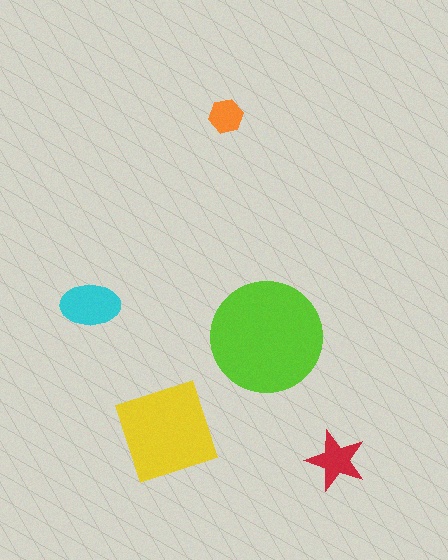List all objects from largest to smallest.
The lime circle, the yellow diamond, the cyan ellipse, the red star, the orange hexagon.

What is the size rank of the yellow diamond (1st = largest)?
2nd.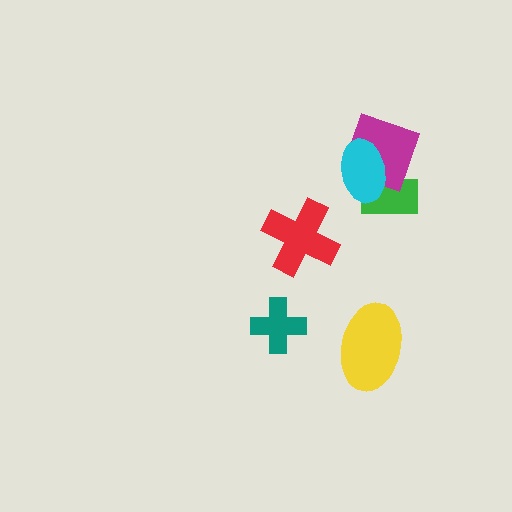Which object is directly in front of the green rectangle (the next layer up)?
The magenta diamond is directly in front of the green rectangle.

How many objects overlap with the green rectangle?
2 objects overlap with the green rectangle.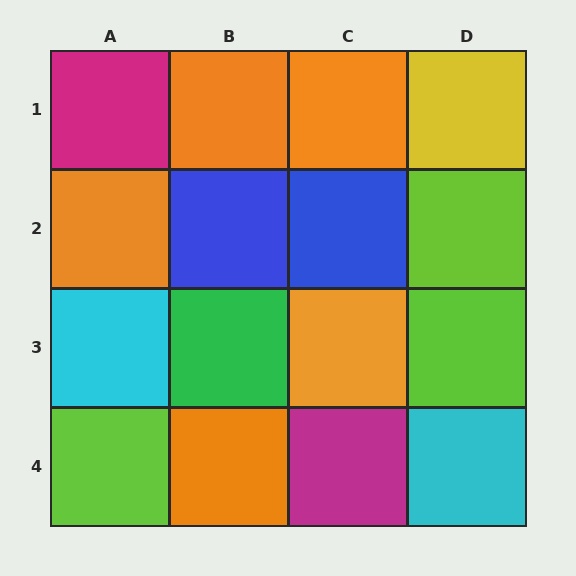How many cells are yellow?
1 cell is yellow.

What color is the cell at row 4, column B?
Orange.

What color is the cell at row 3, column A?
Cyan.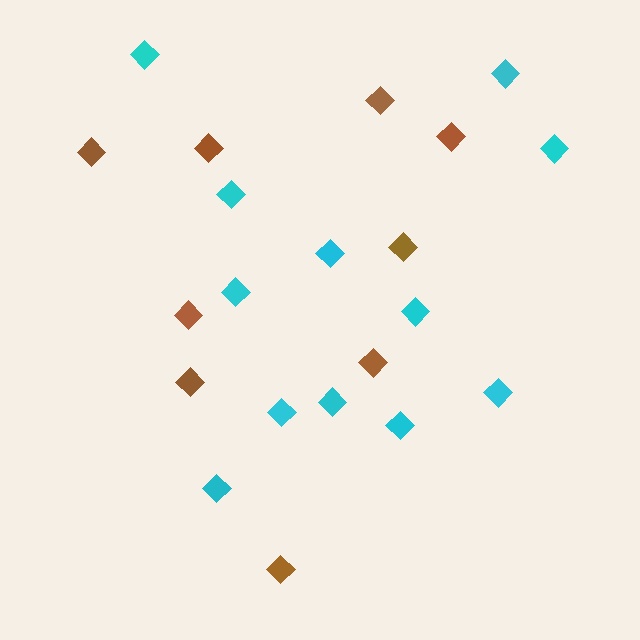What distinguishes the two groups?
There are 2 groups: one group of cyan diamonds (12) and one group of brown diamonds (9).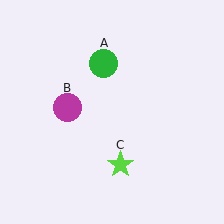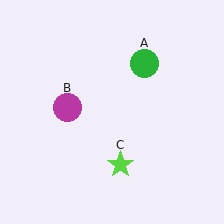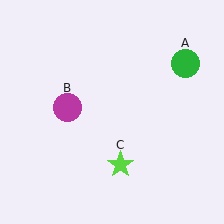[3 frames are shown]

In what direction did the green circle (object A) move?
The green circle (object A) moved right.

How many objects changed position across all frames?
1 object changed position: green circle (object A).